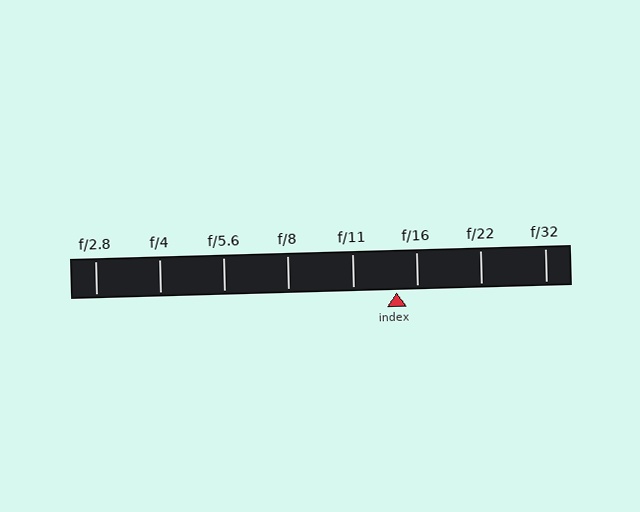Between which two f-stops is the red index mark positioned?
The index mark is between f/11 and f/16.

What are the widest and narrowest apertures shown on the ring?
The widest aperture shown is f/2.8 and the narrowest is f/32.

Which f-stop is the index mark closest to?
The index mark is closest to f/16.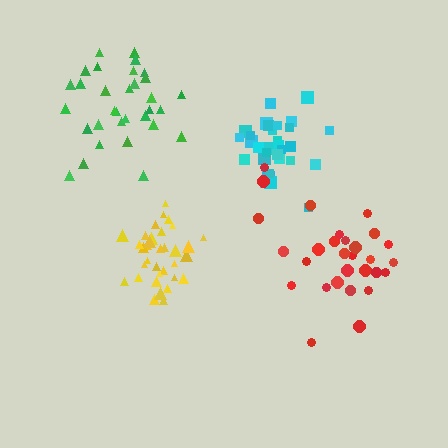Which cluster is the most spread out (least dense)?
Red.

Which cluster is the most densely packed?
Yellow.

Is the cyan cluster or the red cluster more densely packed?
Cyan.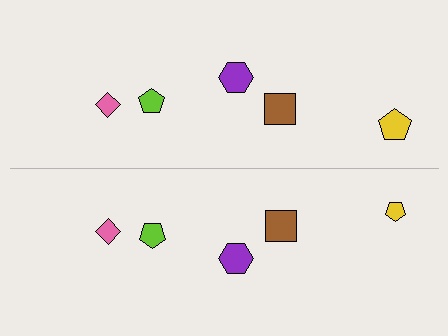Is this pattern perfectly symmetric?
No, the pattern is not perfectly symmetric. The yellow pentagon on the bottom side has a different size than its mirror counterpart.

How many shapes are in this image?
There are 10 shapes in this image.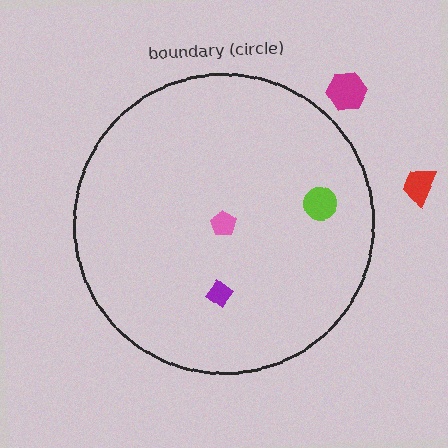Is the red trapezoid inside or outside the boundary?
Outside.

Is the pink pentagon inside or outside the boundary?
Inside.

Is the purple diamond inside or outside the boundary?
Inside.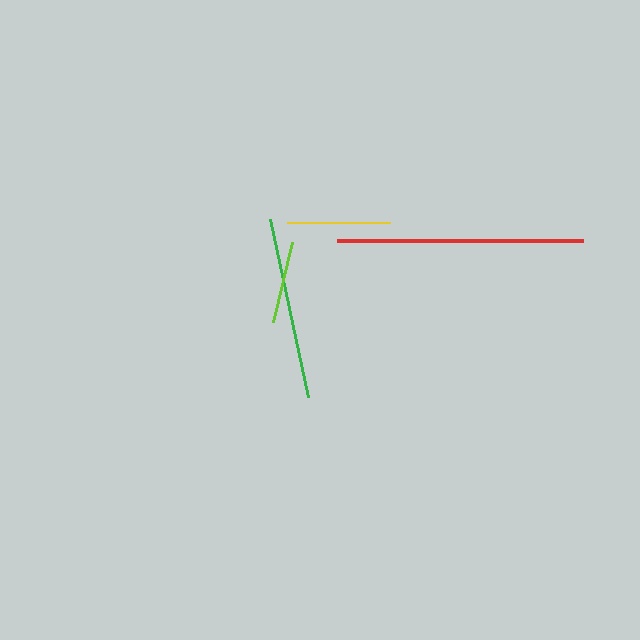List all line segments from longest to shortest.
From longest to shortest: red, green, yellow, lime.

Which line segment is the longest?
The red line is the longest at approximately 246 pixels.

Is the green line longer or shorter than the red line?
The red line is longer than the green line.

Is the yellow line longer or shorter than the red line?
The red line is longer than the yellow line.